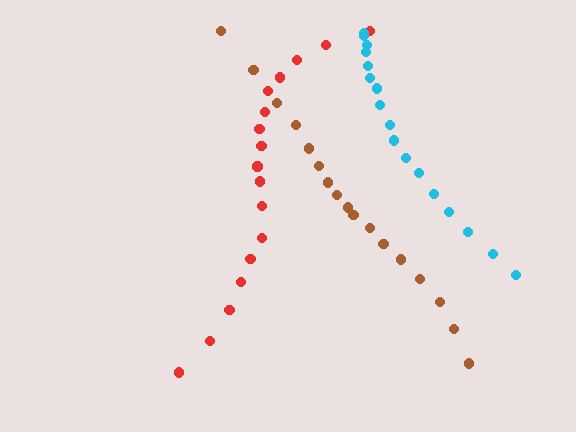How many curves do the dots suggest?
There are 3 distinct paths.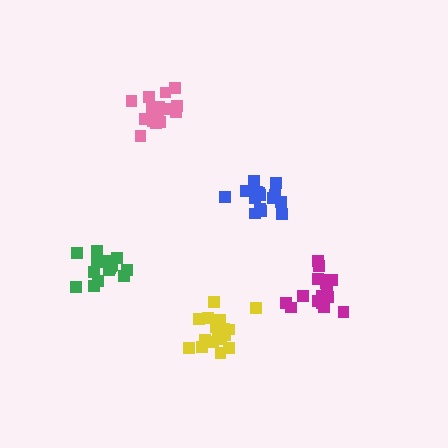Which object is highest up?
The pink cluster is topmost.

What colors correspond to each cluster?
The clusters are colored: magenta, pink, green, yellow, blue.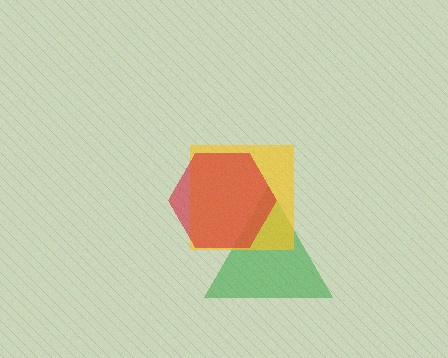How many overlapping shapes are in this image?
There are 3 overlapping shapes in the image.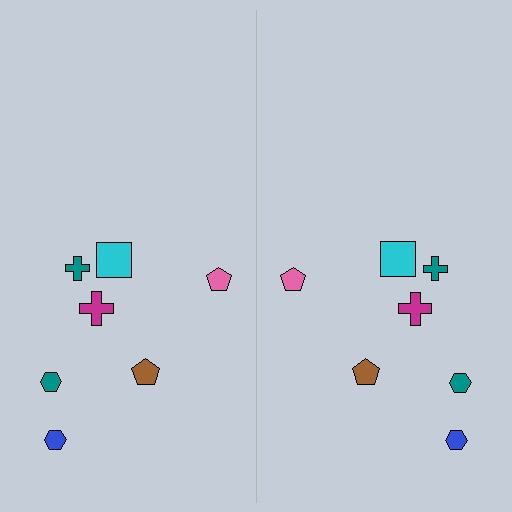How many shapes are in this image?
There are 14 shapes in this image.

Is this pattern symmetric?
Yes, this pattern has bilateral (reflection) symmetry.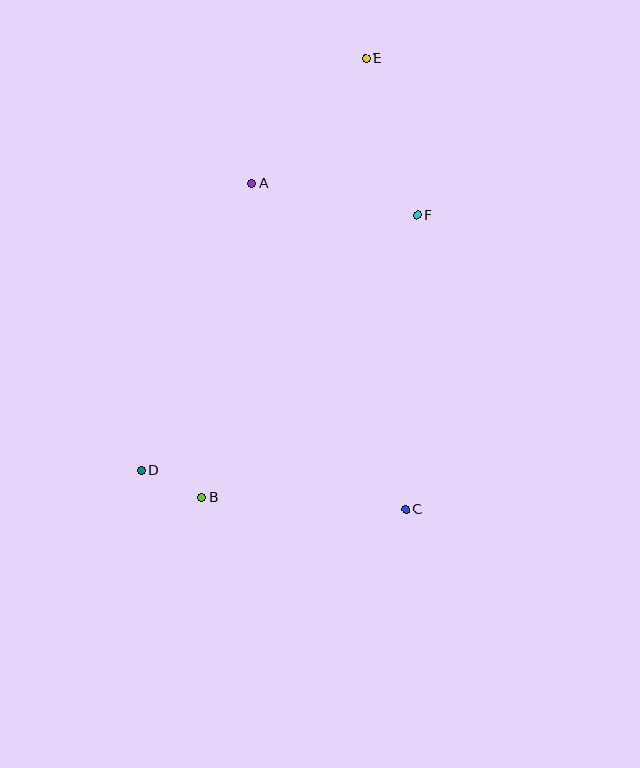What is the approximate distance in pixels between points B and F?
The distance between B and F is approximately 355 pixels.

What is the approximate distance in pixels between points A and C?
The distance between A and C is approximately 360 pixels.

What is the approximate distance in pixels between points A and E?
The distance between A and E is approximately 170 pixels.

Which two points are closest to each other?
Points B and D are closest to each other.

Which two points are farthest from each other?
Points D and E are farthest from each other.